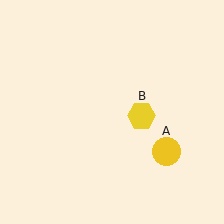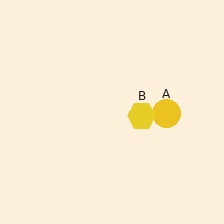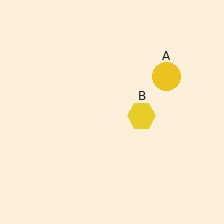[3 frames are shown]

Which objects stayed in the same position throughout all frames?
Yellow hexagon (object B) remained stationary.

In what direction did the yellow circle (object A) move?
The yellow circle (object A) moved up.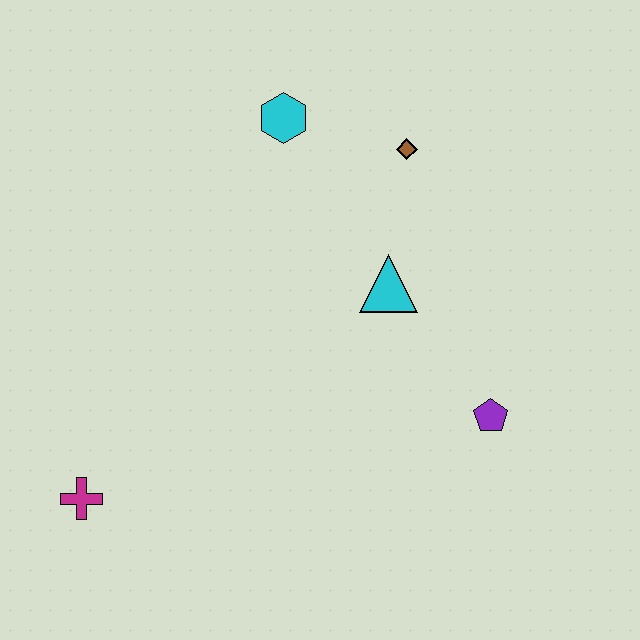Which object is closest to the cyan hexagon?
The brown diamond is closest to the cyan hexagon.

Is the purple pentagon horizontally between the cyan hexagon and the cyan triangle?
No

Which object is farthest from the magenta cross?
The brown diamond is farthest from the magenta cross.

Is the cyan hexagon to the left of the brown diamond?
Yes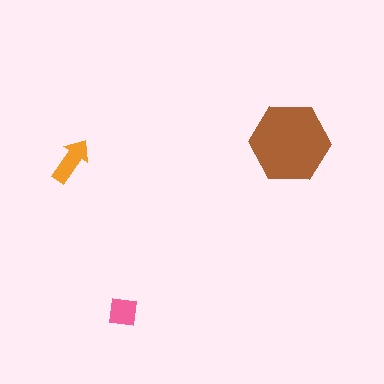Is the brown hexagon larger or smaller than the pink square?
Larger.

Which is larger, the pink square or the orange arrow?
The orange arrow.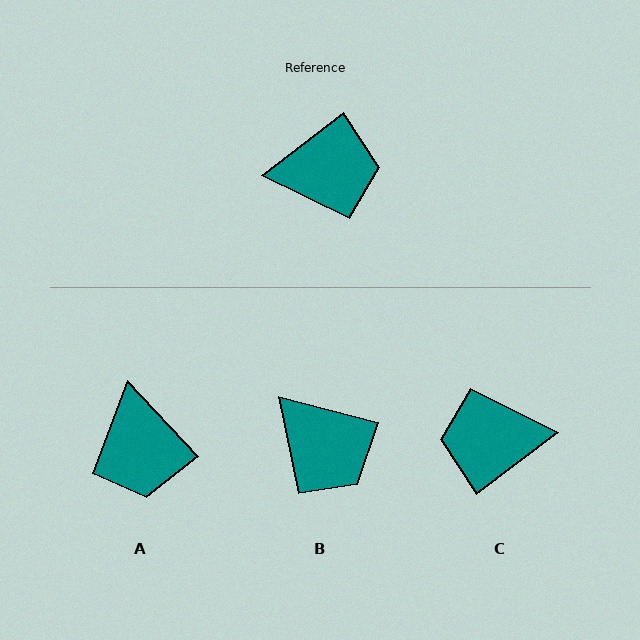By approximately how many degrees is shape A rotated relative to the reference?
Approximately 85 degrees clockwise.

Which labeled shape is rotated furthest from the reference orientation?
C, about 179 degrees away.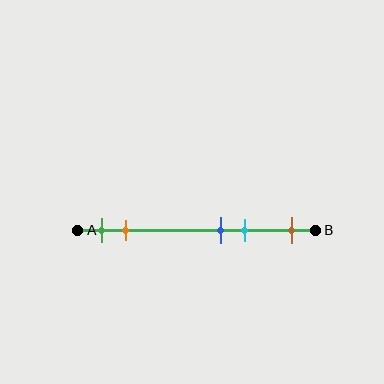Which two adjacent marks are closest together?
The blue and cyan marks are the closest adjacent pair.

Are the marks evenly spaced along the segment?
No, the marks are not evenly spaced.